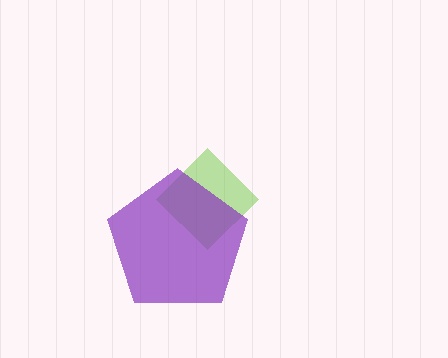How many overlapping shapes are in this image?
There are 2 overlapping shapes in the image.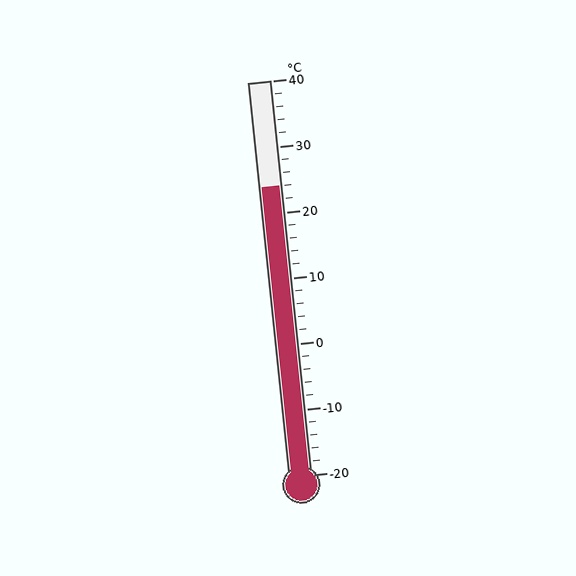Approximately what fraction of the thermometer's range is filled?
The thermometer is filled to approximately 75% of its range.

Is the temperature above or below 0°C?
The temperature is above 0°C.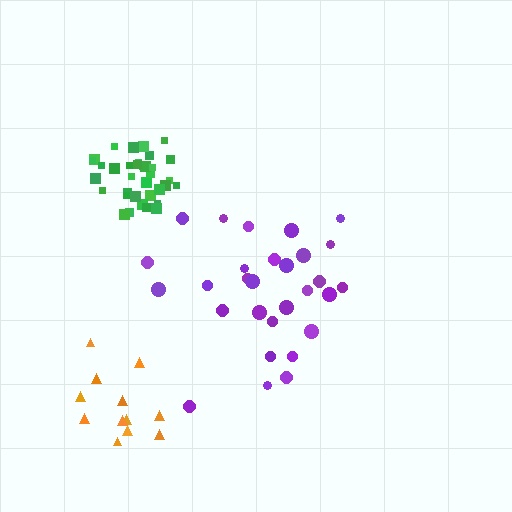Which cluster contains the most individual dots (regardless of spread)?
Green (35).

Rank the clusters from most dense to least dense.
green, orange, purple.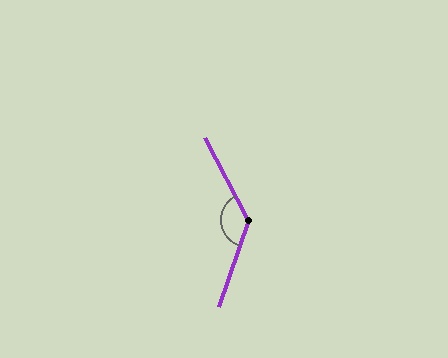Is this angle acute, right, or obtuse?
It is obtuse.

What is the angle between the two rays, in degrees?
Approximately 133 degrees.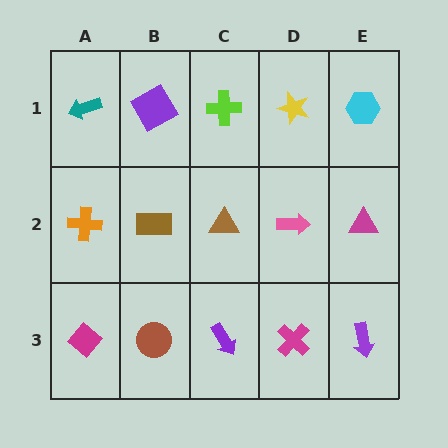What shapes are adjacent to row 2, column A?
A teal arrow (row 1, column A), a magenta diamond (row 3, column A), a brown rectangle (row 2, column B).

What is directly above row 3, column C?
A brown triangle.